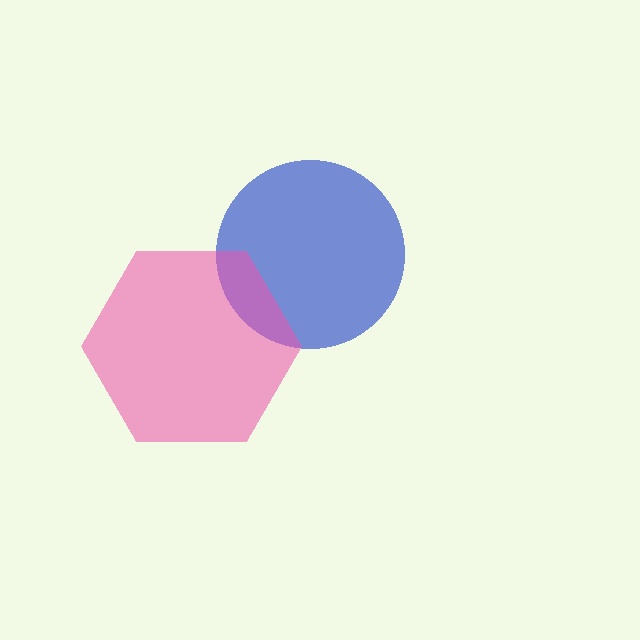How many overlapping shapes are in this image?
There are 2 overlapping shapes in the image.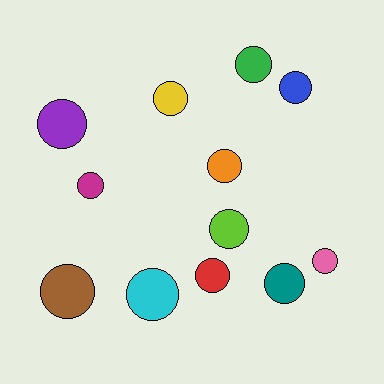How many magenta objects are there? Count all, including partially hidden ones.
There is 1 magenta object.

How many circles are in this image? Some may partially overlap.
There are 12 circles.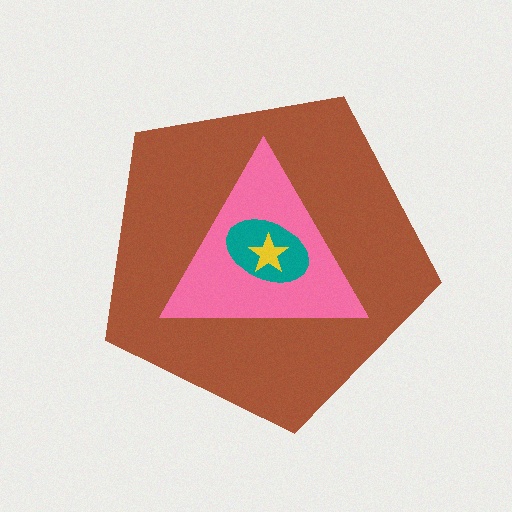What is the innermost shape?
The yellow star.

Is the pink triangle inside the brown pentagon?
Yes.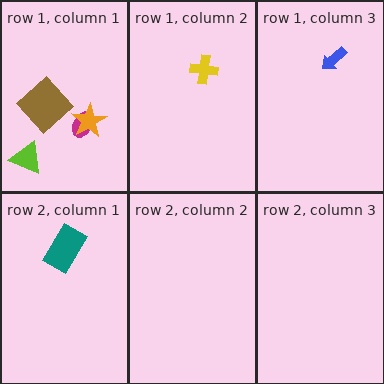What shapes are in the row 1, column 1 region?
The brown diamond, the magenta ellipse, the orange star, the lime triangle.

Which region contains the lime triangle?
The row 1, column 1 region.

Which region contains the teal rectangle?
The row 2, column 1 region.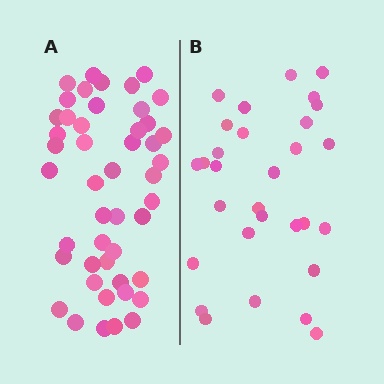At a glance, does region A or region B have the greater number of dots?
Region A (the left region) has more dots.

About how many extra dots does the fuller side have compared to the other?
Region A has approximately 15 more dots than region B.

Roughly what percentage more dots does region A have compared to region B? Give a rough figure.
About 55% more.